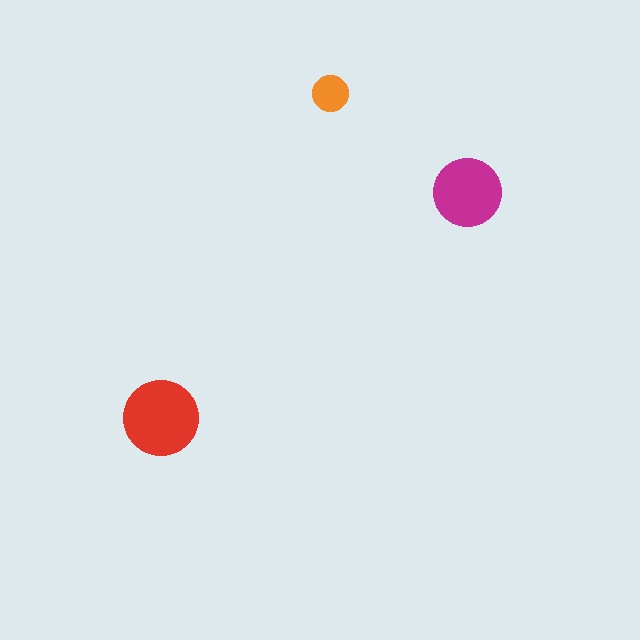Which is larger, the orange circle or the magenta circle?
The magenta one.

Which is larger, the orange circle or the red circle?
The red one.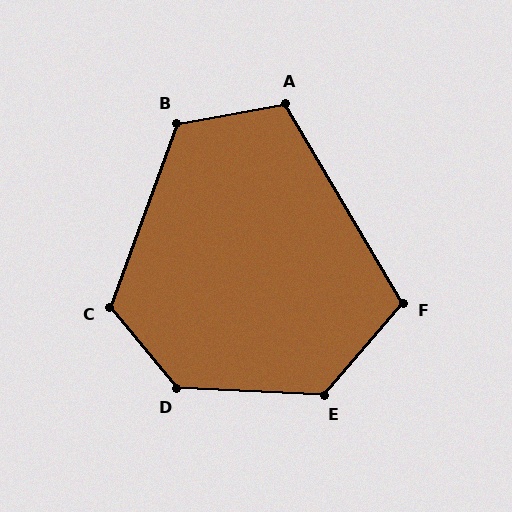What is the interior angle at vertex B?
Approximately 120 degrees (obtuse).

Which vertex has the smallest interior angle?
F, at approximately 108 degrees.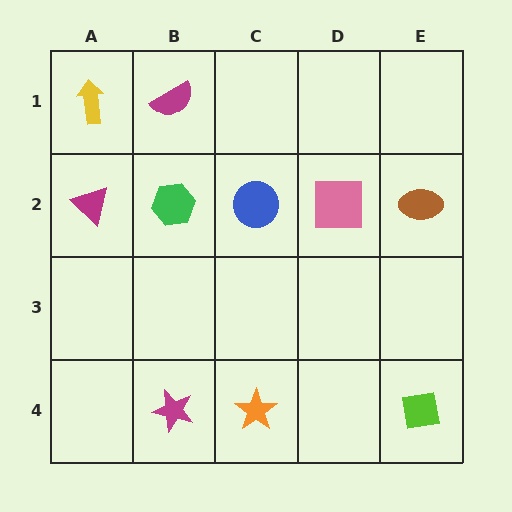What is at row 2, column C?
A blue circle.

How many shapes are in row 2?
5 shapes.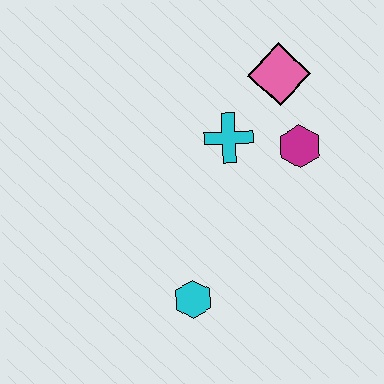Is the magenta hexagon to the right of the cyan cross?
Yes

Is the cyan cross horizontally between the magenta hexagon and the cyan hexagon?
Yes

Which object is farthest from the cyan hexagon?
The pink diamond is farthest from the cyan hexagon.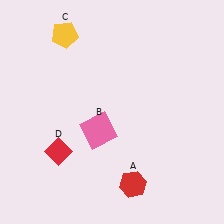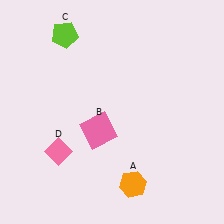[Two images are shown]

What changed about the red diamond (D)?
In Image 1, D is red. In Image 2, it changed to pink.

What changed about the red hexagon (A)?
In Image 1, A is red. In Image 2, it changed to orange.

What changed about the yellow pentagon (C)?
In Image 1, C is yellow. In Image 2, it changed to lime.